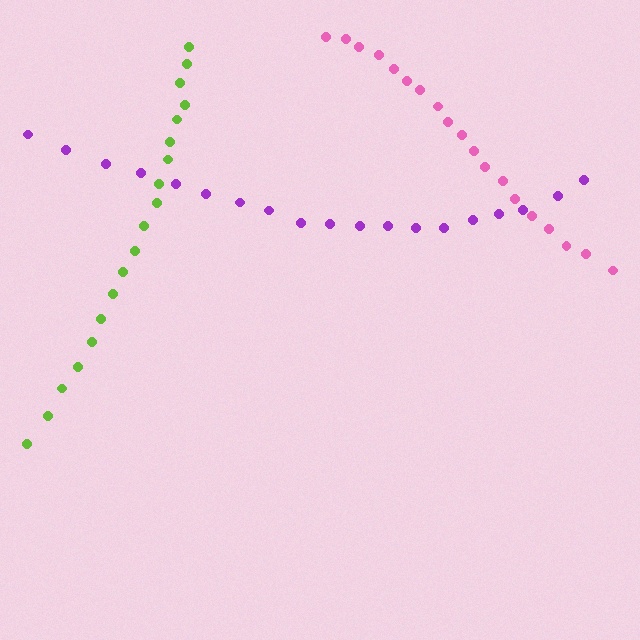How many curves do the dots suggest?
There are 3 distinct paths.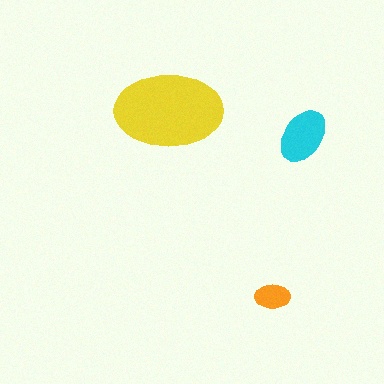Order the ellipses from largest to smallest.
the yellow one, the cyan one, the orange one.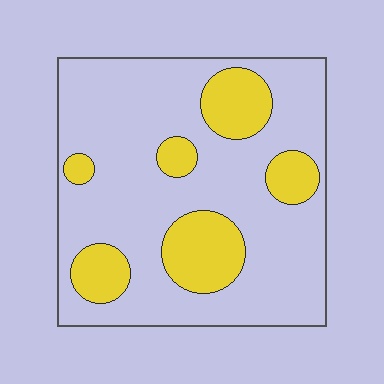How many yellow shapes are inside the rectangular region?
6.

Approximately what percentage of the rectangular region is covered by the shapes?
Approximately 25%.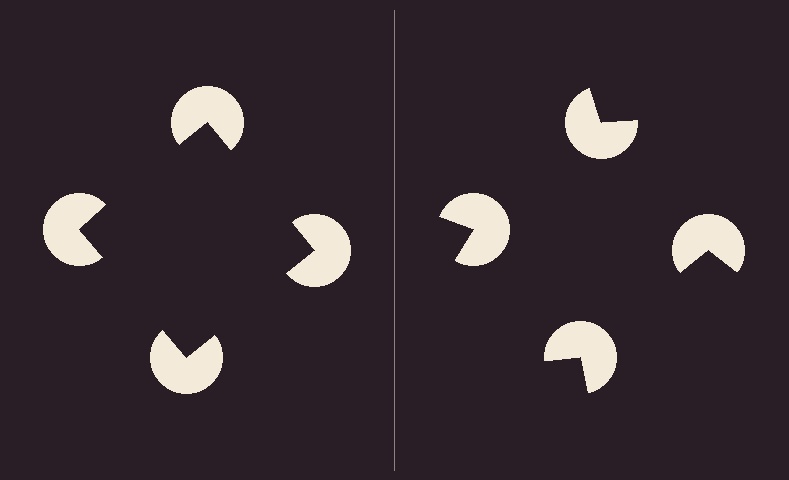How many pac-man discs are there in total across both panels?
8 — 4 on each side.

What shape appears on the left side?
An illusory square.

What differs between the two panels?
The pac-man discs are positioned identically on both sides; only the wedge orientations differ. On the left they align to a square; on the right they are misaligned.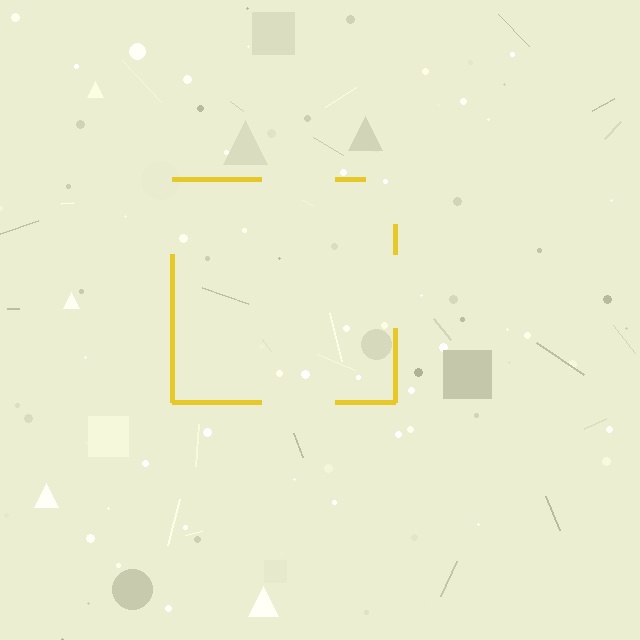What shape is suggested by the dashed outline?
The dashed outline suggests a square.